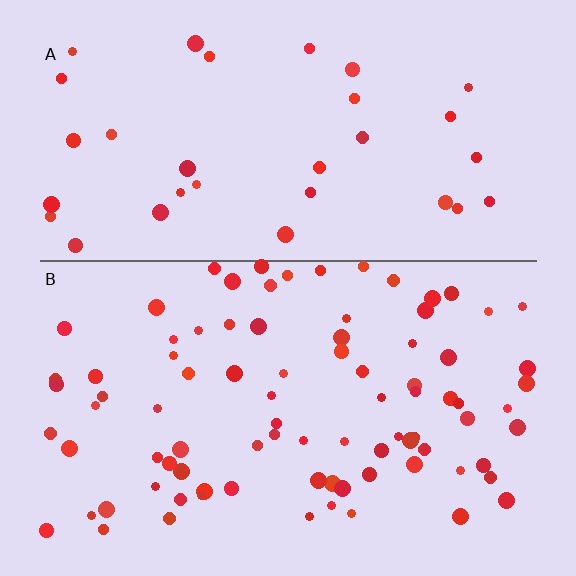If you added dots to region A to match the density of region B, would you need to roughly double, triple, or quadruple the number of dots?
Approximately triple.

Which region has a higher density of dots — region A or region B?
B (the bottom).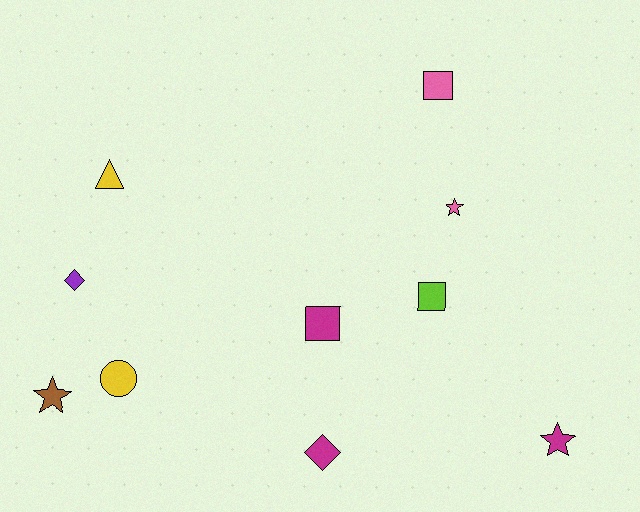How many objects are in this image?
There are 10 objects.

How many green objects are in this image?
There are no green objects.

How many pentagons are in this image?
There are no pentagons.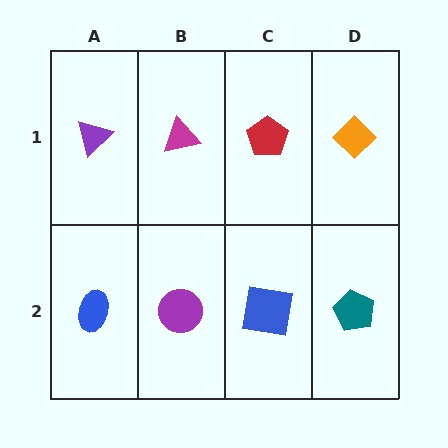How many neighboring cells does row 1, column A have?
2.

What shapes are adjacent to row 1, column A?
A blue ellipse (row 2, column A), a magenta triangle (row 1, column B).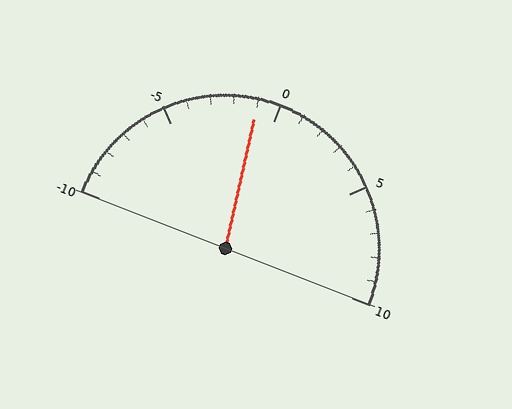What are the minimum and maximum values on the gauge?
The gauge ranges from -10 to 10.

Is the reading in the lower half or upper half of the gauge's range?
The reading is in the lower half of the range (-10 to 10).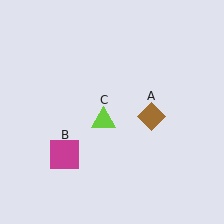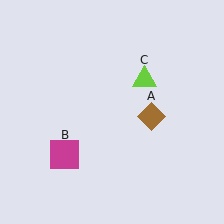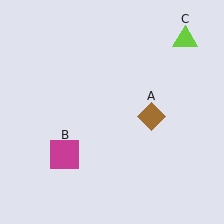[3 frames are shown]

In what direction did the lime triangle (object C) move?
The lime triangle (object C) moved up and to the right.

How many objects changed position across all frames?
1 object changed position: lime triangle (object C).